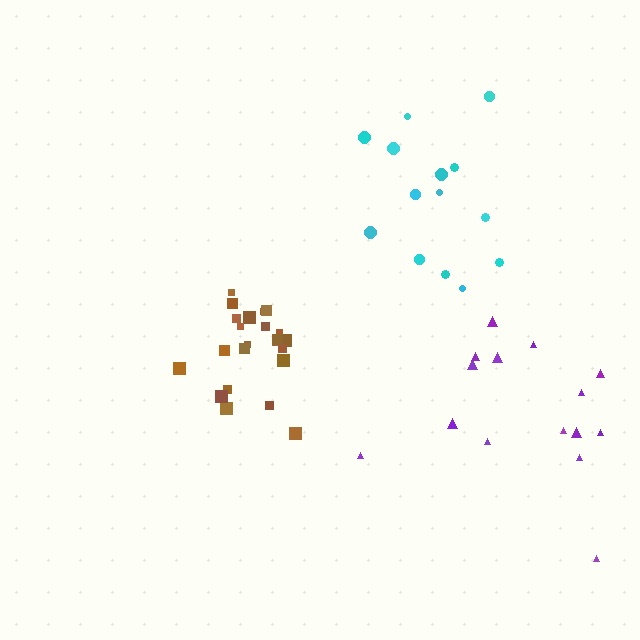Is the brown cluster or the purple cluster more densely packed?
Brown.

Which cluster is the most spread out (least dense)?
Purple.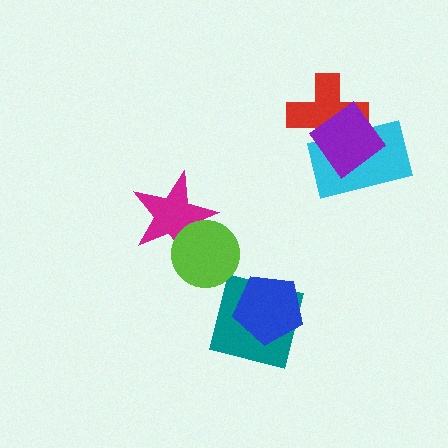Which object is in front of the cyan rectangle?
The purple diamond is in front of the cyan rectangle.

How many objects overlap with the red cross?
2 objects overlap with the red cross.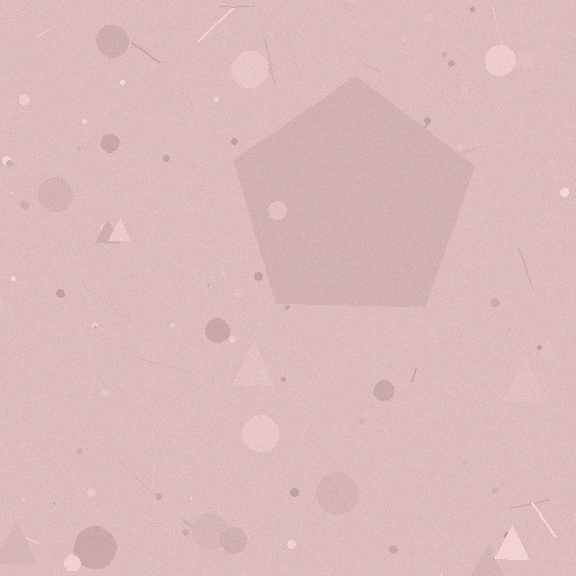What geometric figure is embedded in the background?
A pentagon is embedded in the background.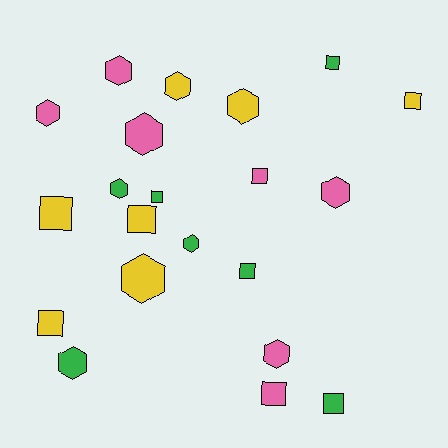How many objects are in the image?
There are 21 objects.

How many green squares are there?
There are 4 green squares.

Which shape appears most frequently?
Hexagon, with 11 objects.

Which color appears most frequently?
Yellow, with 7 objects.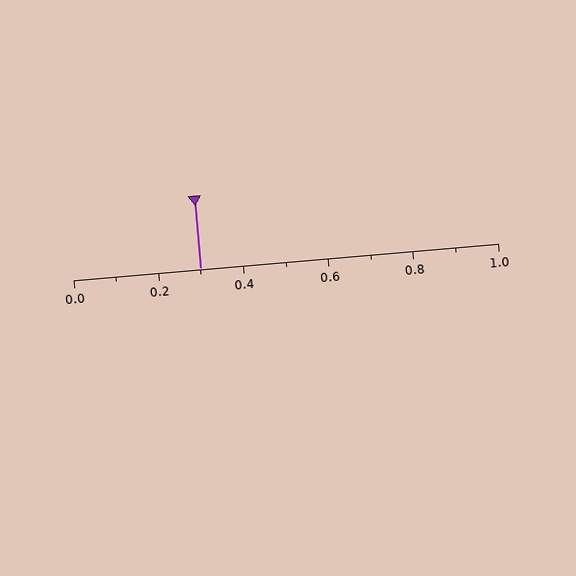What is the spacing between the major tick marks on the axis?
The major ticks are spaced 0.2 apart.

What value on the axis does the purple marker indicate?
The marker indicates approximately 0.3.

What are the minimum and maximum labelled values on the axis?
The axis runs from 0.0 to 1.0.